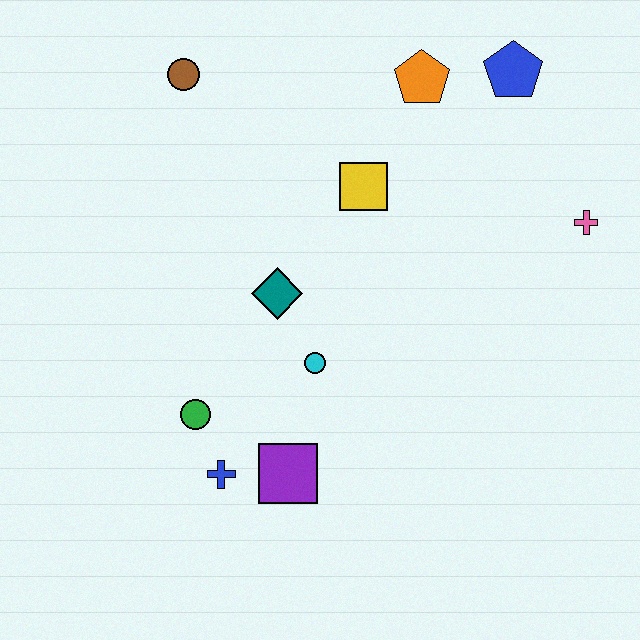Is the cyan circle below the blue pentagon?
Yes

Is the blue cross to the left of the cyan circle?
Yes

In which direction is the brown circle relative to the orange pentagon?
The brown circle is to the left of the orange pentagon.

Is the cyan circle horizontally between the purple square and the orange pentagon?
Yes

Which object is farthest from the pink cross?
The blue cross is farthest from the pink cross.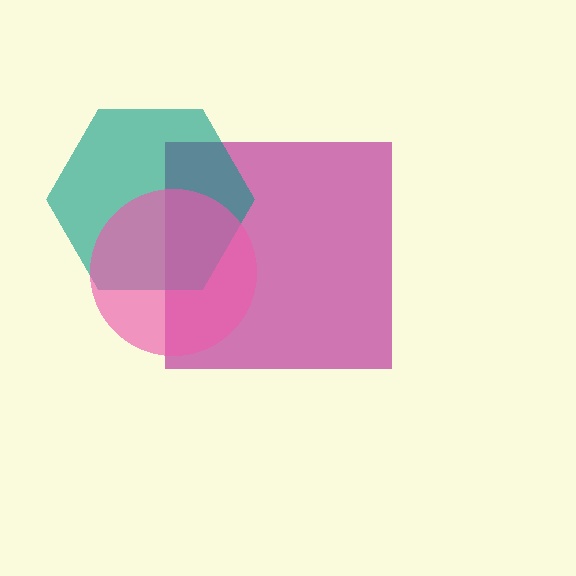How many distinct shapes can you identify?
There are 3 distinct shapes: a magenta square, a teal hexagon, a pink circle.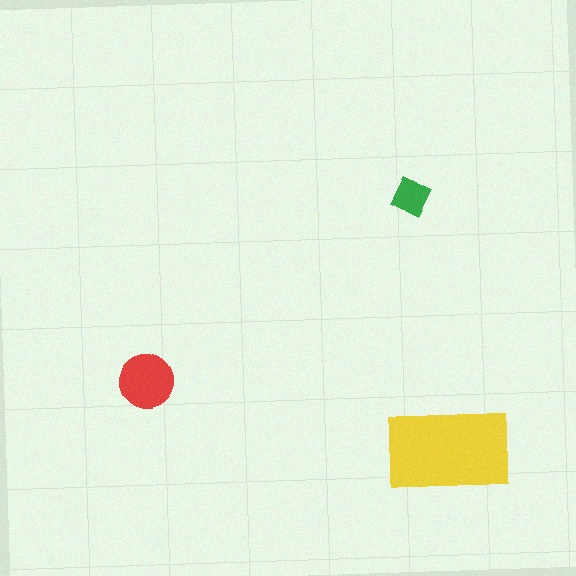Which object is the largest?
The yellow rectangle.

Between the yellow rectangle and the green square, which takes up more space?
The yellow rectangle.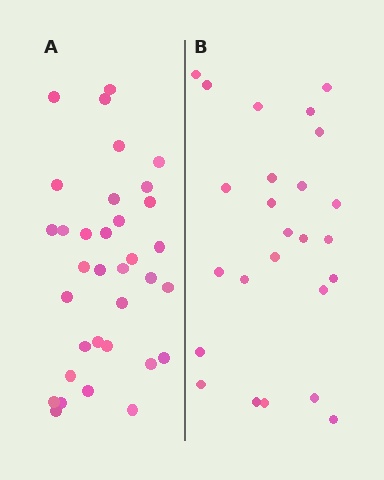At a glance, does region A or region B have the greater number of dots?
Region A (the left region) has more dots.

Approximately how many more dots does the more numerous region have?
Region A has roughly 8 or so more dots than region B.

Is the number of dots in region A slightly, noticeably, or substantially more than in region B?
Region A has noticeably more, but not dramatically so. The ratio is roughly 1.4 to 1.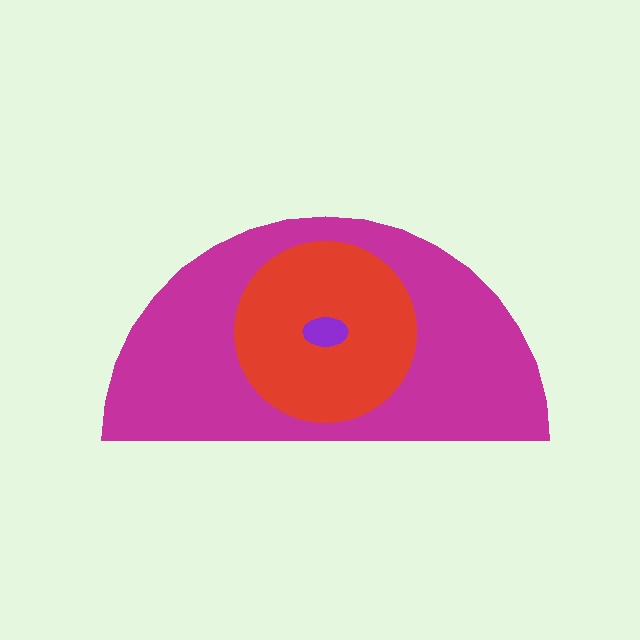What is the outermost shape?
The magenta semicircle.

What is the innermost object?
The purple ellipse.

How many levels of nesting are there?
3.